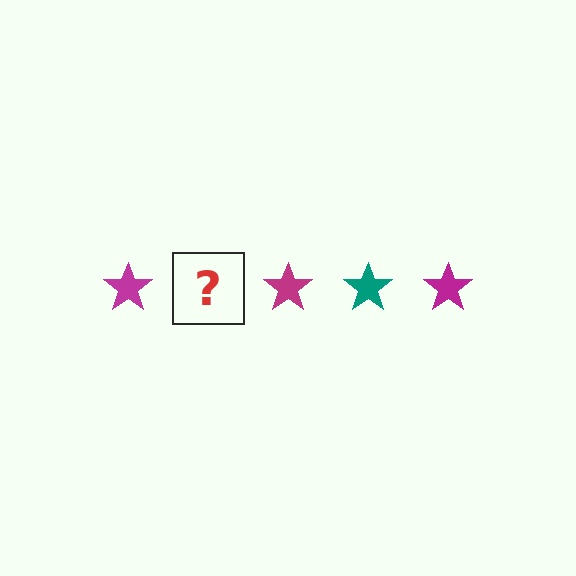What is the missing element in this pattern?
The missing element is a teal star.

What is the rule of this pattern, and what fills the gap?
The rule is that the pattern cycles through magenta, teal stars. The gap should be filled with a teal star.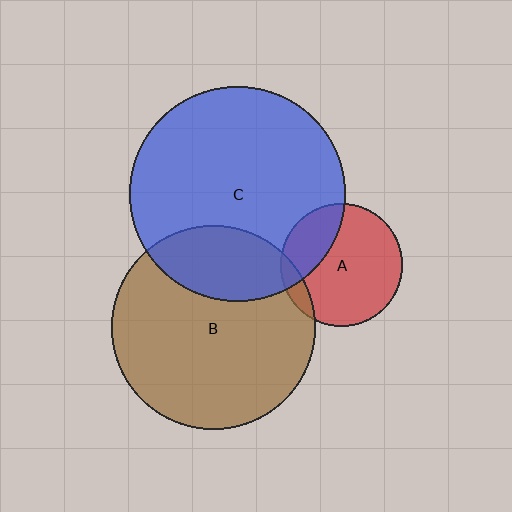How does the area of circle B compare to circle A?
Approximately 2.8 times.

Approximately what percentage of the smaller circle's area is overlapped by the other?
Approximately 25%.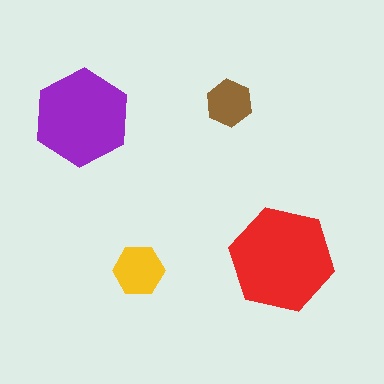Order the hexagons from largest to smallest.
the red one, the purple one, the yellow one, the brown one.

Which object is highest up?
The brown hexagon is topmost.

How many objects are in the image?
There are 4 objects in the image.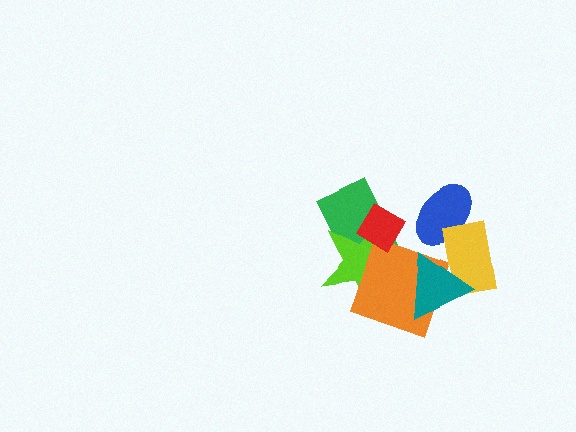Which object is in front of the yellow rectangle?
The teal triangle is in front of the yellow rectangle.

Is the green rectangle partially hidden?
Yes, it is partially covered by another shape.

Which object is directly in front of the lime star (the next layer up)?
The orange square is directly in front of the lime star.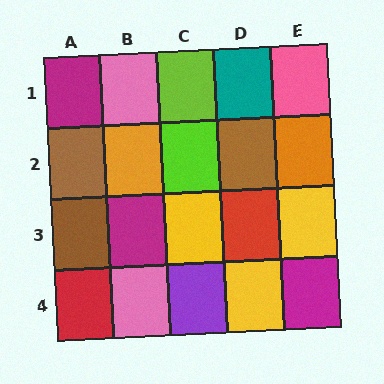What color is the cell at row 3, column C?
Yellow.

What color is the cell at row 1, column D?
Teal.